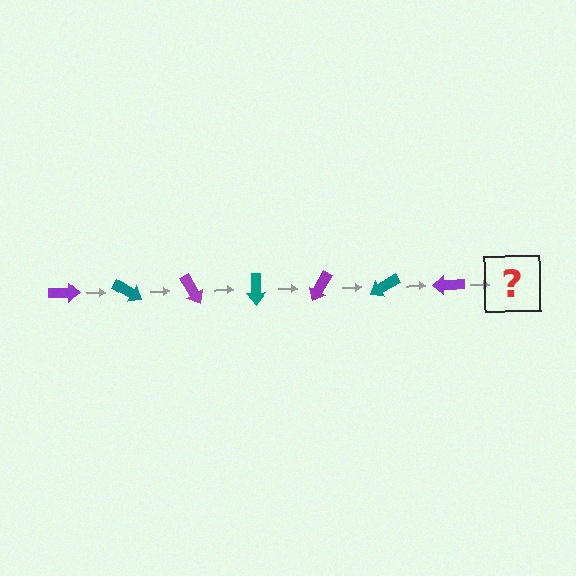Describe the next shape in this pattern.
It should be a teal arrow, rotated 210 degrees from the start.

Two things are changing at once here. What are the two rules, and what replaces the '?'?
The two rules are that it rotates 30 degrees each step and the color cycles through purple and teal. The '?' should be a teal arrow, rotated 210 degrees from the start.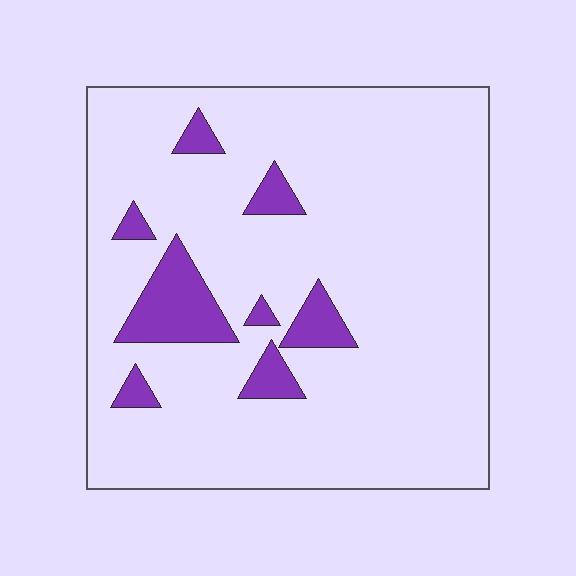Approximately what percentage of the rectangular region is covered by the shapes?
Approximately 10%.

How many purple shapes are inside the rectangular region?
8.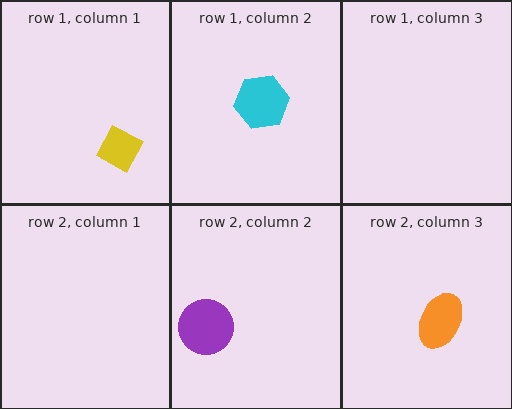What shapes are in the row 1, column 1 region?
The yellow diamond.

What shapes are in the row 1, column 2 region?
The cyan hexagon.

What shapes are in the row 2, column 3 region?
The orange ellipse.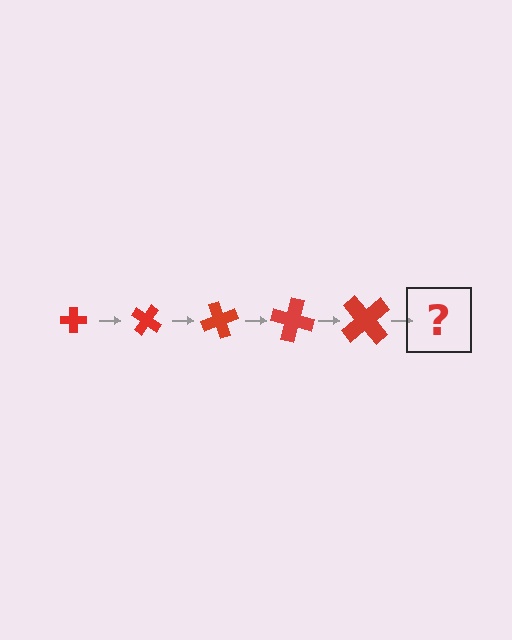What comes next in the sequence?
The next element should be a cross, larger than the previous one and rotated 175 degrees from the start.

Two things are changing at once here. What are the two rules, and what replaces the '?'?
The two rules are that the cross grows larger each step and it rotates 35 degrees each step. The '?' should be a cross, larger than the previous one and rotated 175 degrees from the start.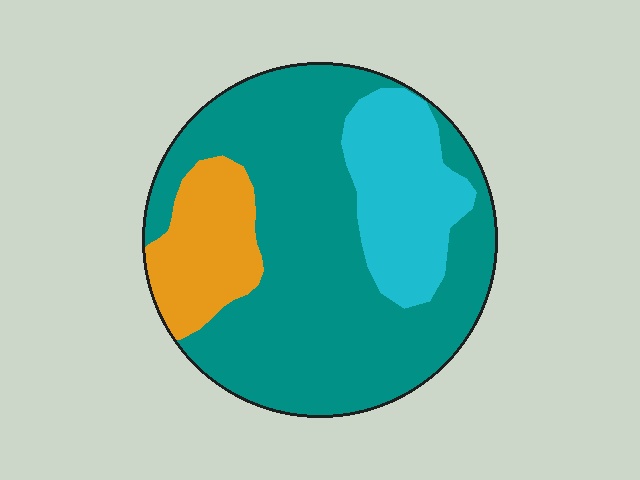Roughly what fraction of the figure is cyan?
Cyan takes up about one fifth (1/5) of the figure.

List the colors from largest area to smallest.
From largest to smallest: teal, cyan, orange.